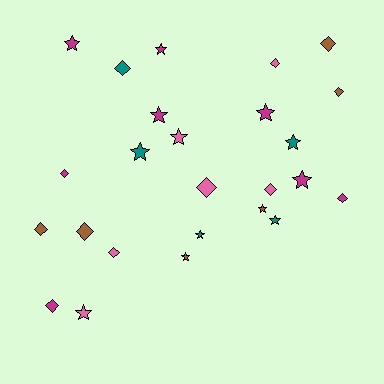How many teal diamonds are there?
There is 1 teal diamond.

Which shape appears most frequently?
Star, with 13 objects.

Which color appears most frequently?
Magenta, with 8 objects.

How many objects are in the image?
There are 25 objects.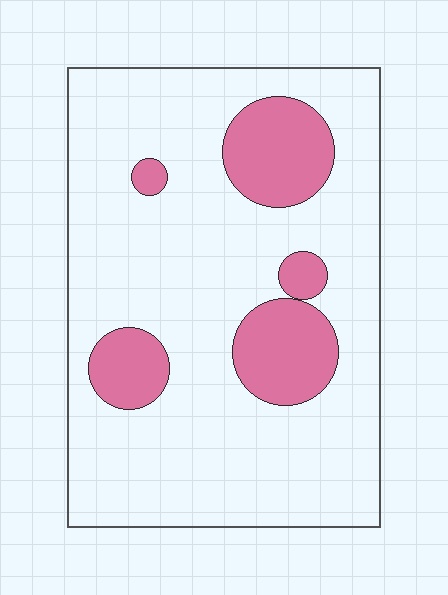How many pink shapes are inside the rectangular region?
5.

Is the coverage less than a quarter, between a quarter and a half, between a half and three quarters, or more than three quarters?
Less than a quarter.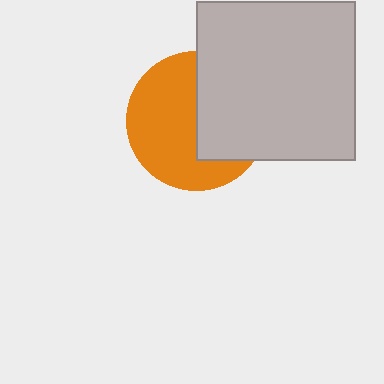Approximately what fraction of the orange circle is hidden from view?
Roughly 43% of the orange circle is hidden behind the light gray square.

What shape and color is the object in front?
The object in front is a light gray square.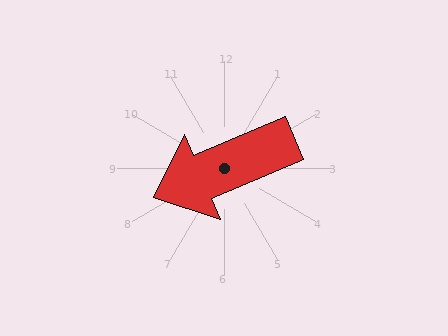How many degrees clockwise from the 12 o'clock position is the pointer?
Approximately 247 degrees.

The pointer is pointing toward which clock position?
Roughly 8 o'clock.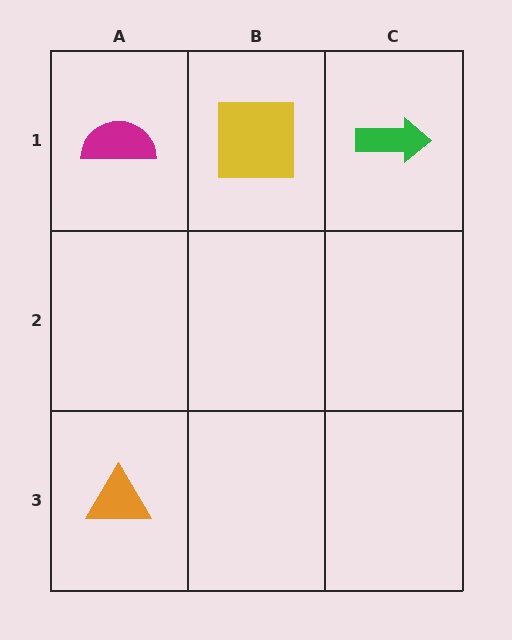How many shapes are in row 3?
1 shape.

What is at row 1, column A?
A magenta semicircle.